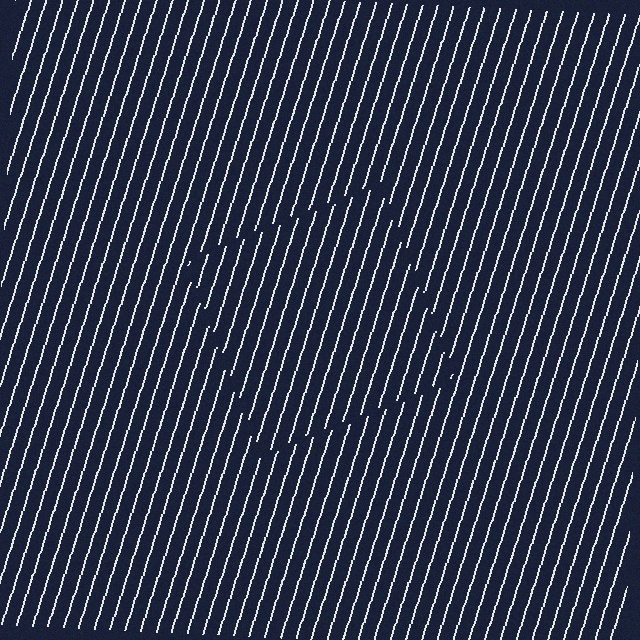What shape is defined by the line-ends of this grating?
An illusory square. The interior of the shape contains the same grating, shifted by half a period — the contour is defined by the phase discontinuity where line-ends from the inner and outer gratings abut.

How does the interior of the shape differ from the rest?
The interior of the shape contains the same grating, shifted by half a period — the contour is defined by the phase discontinuity where line-ends from the inner and outer gratings abut.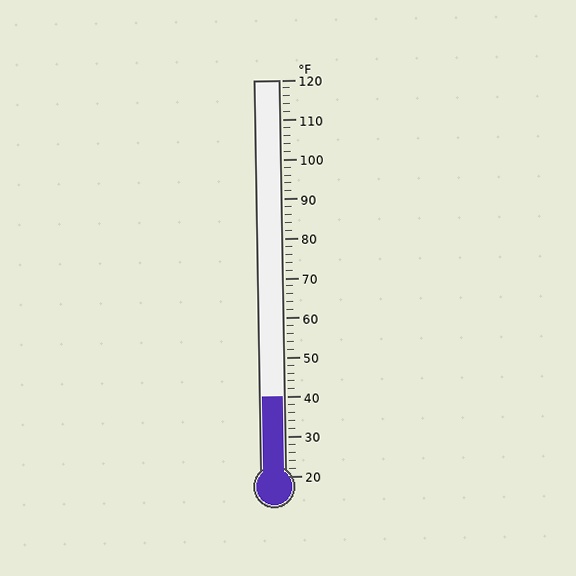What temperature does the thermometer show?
The thermometer shows approximately 40°F.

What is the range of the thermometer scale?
The thermometer scale ranges from 20°F to 120°F.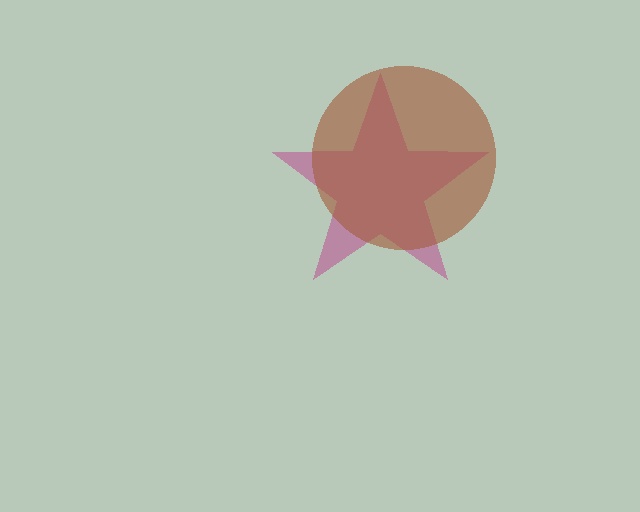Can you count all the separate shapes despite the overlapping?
Yes, there are 2 separate shapes.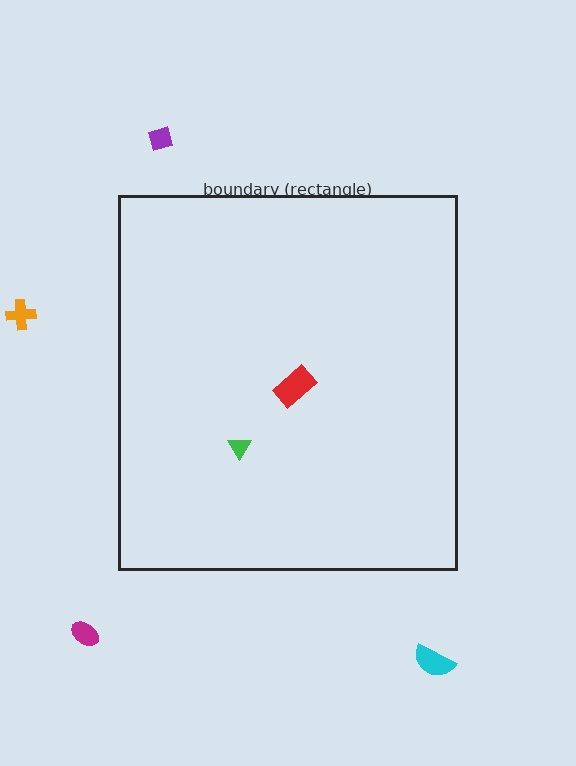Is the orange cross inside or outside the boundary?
Outside.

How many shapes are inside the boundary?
2 inside, 4 outside.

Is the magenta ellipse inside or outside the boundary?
Outside.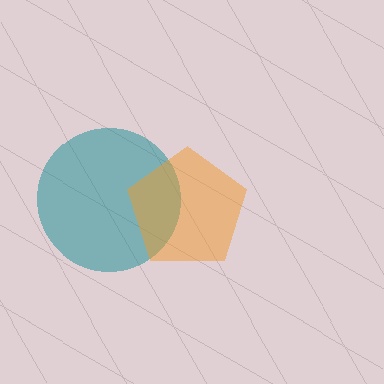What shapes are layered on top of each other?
The layered shapes are: a teal circle, an orange pentagon.